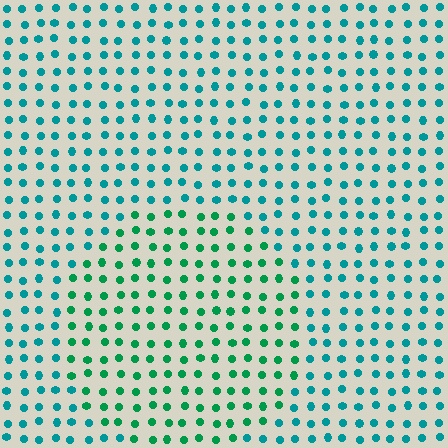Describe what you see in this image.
The image is filled with small teal elements in a uniform arrangement. A circle-shaped region is visible where the elements are tinted to a slightly different hue, forming a subtle color boundary.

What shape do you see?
I see a circle.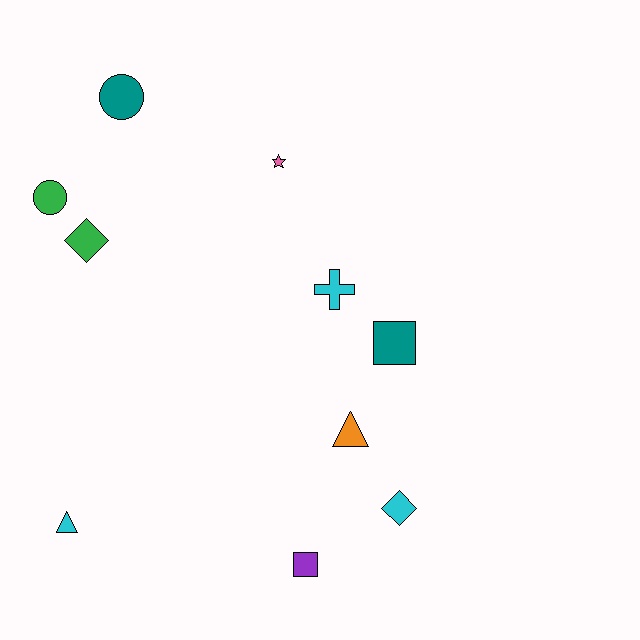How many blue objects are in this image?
There are no blue objects.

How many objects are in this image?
There are 10 objects.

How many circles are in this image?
There are 2 circles.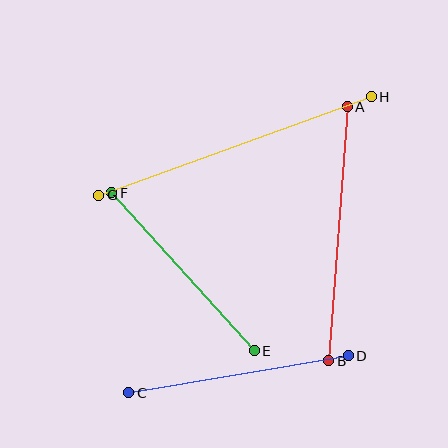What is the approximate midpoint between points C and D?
The midpoint is at approximately (238, 374) pixels.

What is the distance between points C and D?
The distance is approximately 222 pixels.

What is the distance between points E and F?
The distance is approximately 213 pixels.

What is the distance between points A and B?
The distance is approximately 255 pixels.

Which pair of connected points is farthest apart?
Points G and H are farthest apart.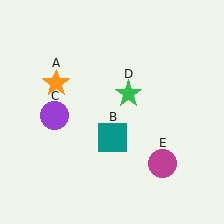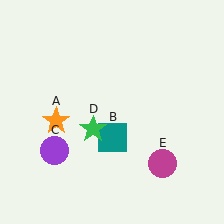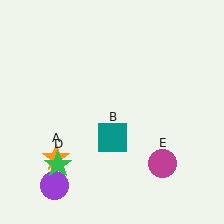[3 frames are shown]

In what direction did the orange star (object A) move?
The orange star (object A) moved down.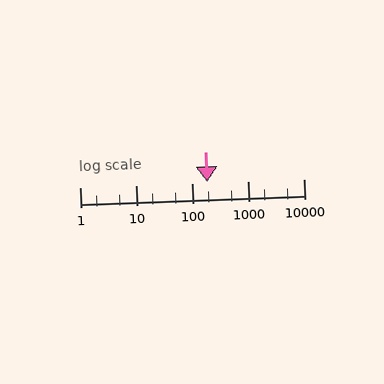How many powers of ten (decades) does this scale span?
The scale spans 4 decades, from 1 to 10000.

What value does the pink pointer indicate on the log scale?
The pointer indicates approximately 190.